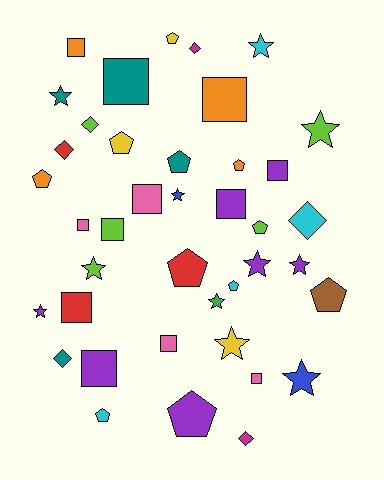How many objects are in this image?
There are 40 objects.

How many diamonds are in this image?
There are 6 diamonds.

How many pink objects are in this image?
There are 4 pink objects.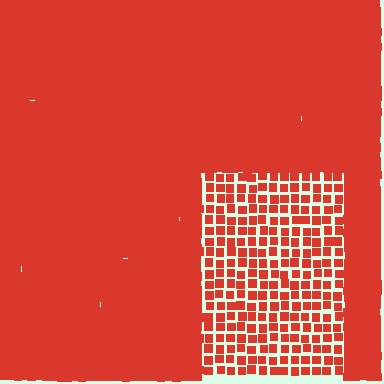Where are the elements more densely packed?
The elements are more densely packed outside the rectangle boundary.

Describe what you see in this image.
The image contains small red elements arranged at two different densities. A rectangle-shaped region is visible where the elements are less densely packed than the surrounding area.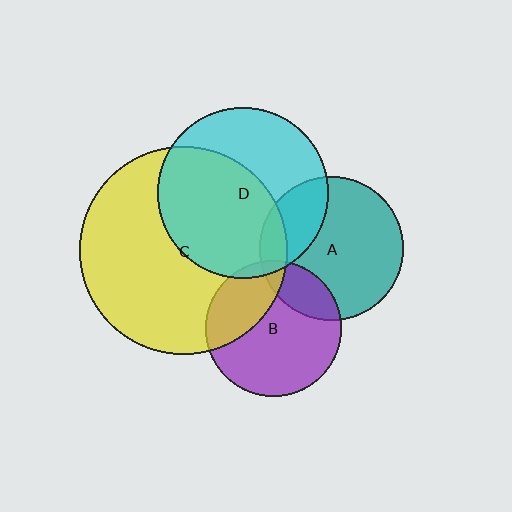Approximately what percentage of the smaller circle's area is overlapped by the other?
Approximately 55%.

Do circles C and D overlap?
Yes.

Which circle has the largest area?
Circle C (yellow).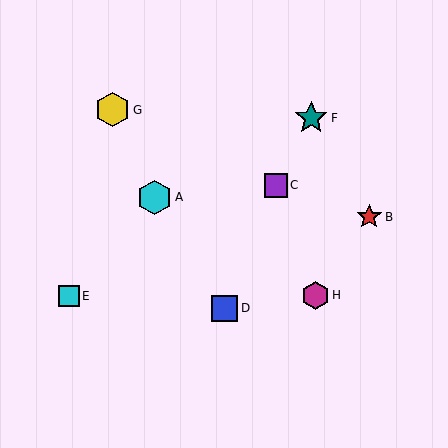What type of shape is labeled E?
Shape E is a cyan square.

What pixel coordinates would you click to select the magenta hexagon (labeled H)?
Click at (315, 295) to select the magenta hexagon H.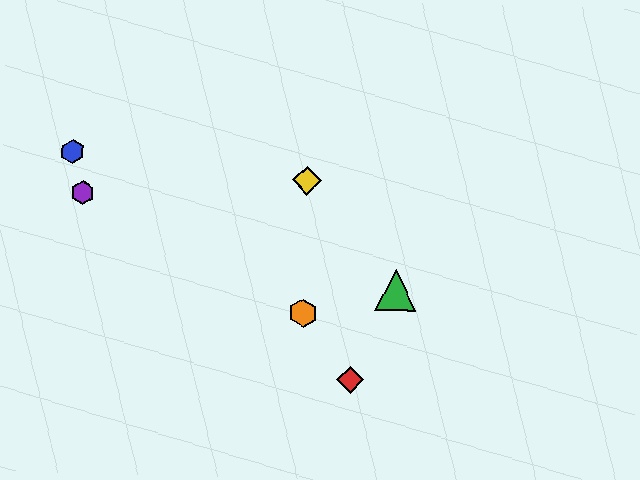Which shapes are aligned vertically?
The yellow diamond, the orange hexagon are aligned vertically.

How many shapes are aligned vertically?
2 shapes (the yellow diamond, the orange hexagon) are aligned vertically.